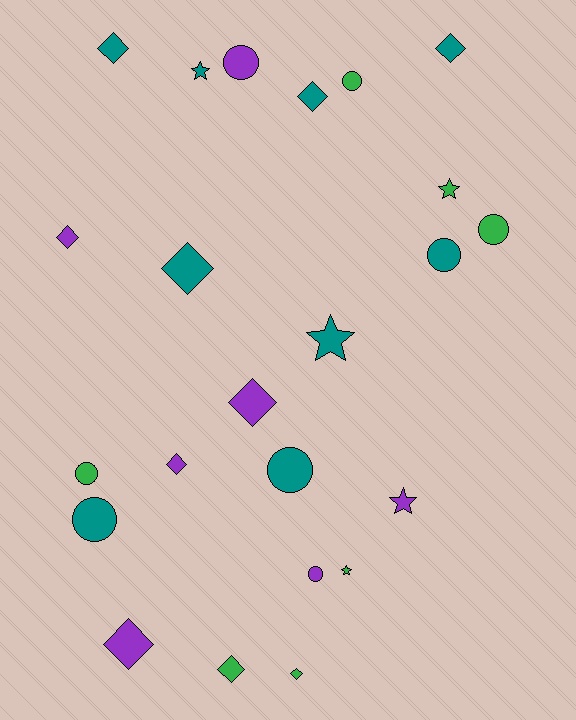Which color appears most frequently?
Teal, with 9 objects.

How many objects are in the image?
There are 23 objects.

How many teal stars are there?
There are 2 teal stars.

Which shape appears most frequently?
Diamond, with 10 objects.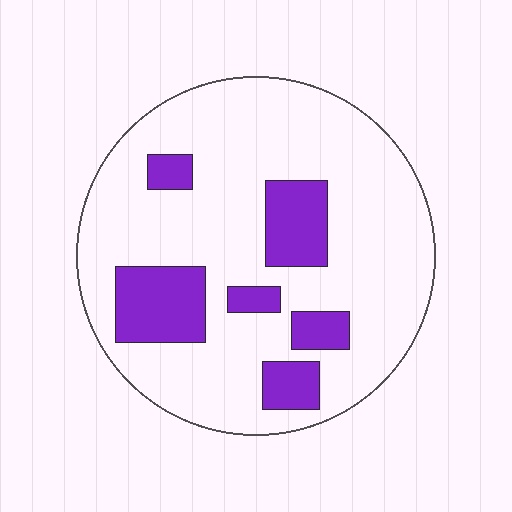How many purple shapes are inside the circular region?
6.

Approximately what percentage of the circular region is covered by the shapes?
Approximately 20%.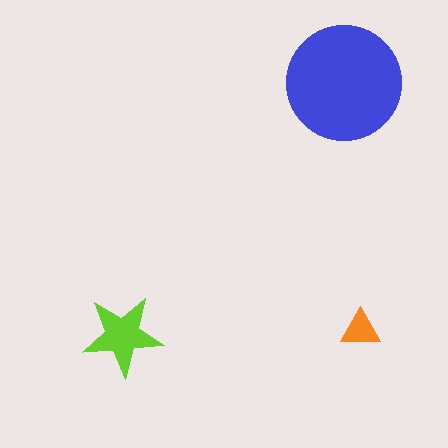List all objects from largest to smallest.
The blue circle, the lime star, the orange triangle.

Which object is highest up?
The blue circle is topmost.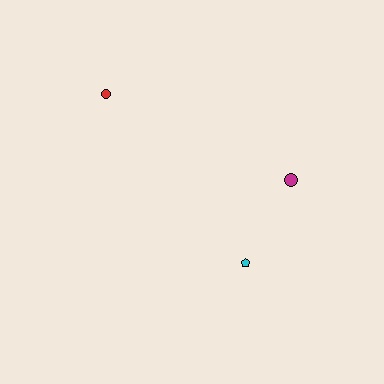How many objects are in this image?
There are 3 objects.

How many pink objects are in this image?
There are no pink objects.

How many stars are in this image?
There are no stars.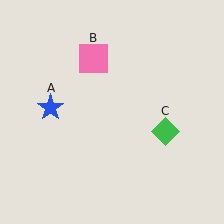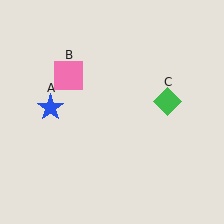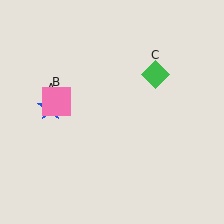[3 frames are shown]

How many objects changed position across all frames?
2 objects changed position: pink square (object B), green diamond (object C).